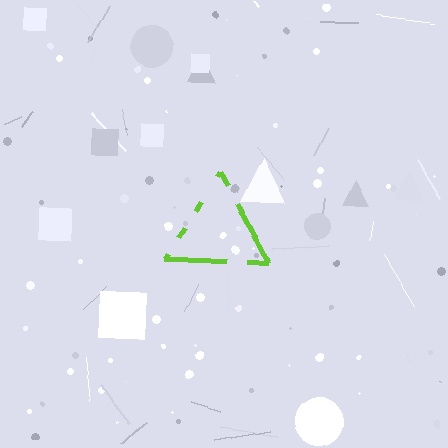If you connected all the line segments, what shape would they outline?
They would outline a triangle.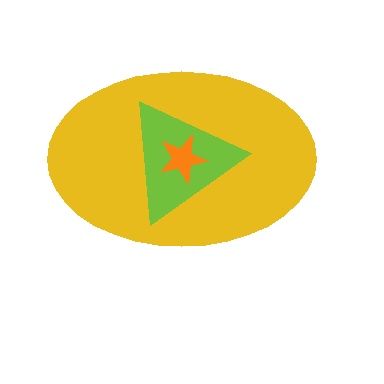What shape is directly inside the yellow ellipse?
The lime triangle.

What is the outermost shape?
The yellow ellipse.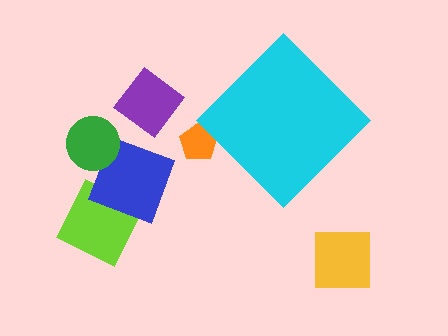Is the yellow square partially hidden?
No, the yellow square is fully visible.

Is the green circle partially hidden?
No, the green circle is fully visible.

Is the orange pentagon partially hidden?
Yes, the orange pentagon is partially hidden behind the cyan diamond.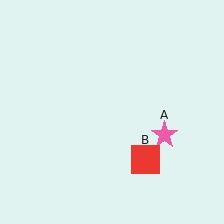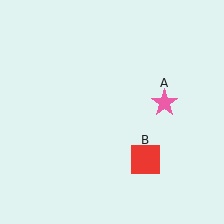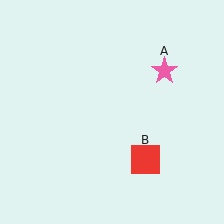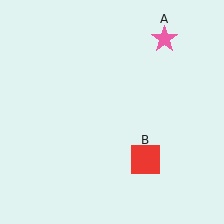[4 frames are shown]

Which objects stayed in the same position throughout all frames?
Red square (object B) remained stationary.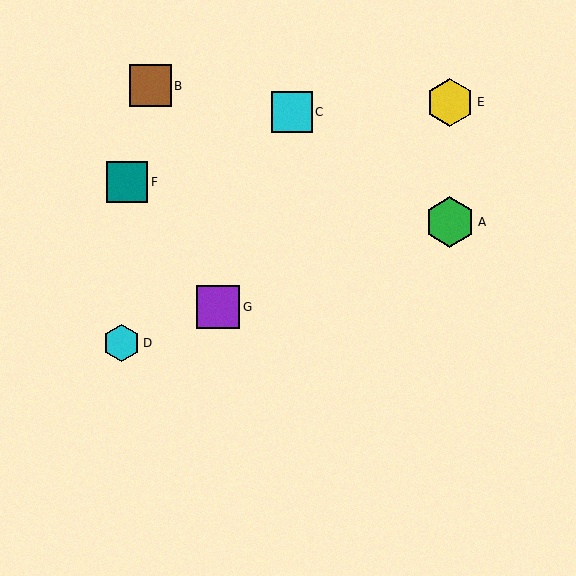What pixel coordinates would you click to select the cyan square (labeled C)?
Click at (292, 112) to select the cyan square C.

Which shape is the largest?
The green hexagon (labeled A) is the largest.